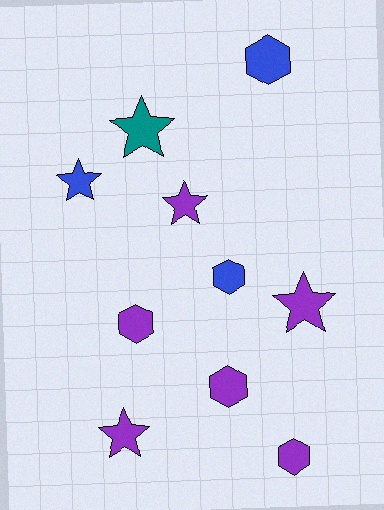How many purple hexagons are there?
There are 3 purple hexagons.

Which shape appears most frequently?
Star, with 5 objects.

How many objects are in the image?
There are 10 objects.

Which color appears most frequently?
Purple, with 6 objects.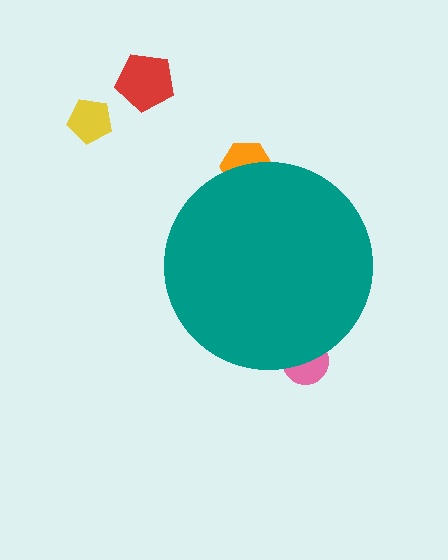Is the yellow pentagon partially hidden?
No, the yellow pentagon is fully visible.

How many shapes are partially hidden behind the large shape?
2 shapes are partially hidden.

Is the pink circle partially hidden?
Yes, the pink circle is partially hidden behind the teal circle.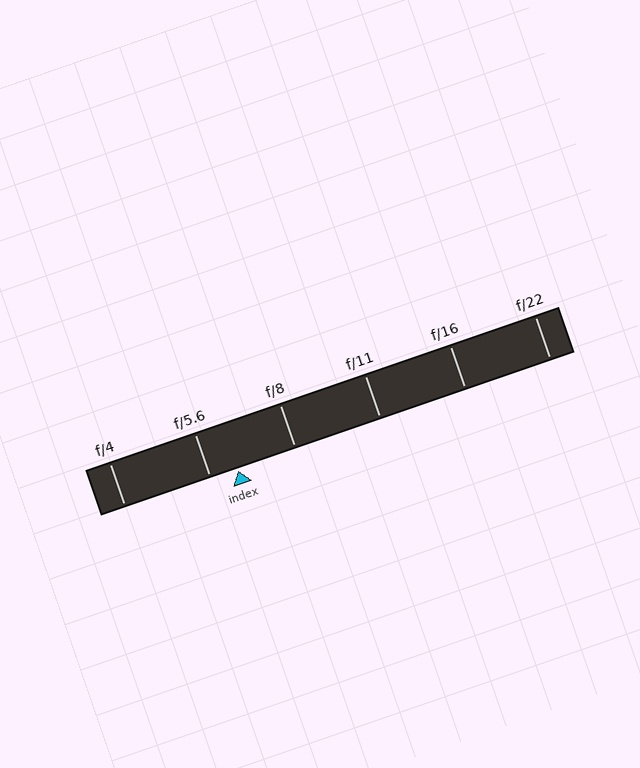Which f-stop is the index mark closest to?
The index mark is closest to f/5.6.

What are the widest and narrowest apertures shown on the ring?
The widest aperture shown is f/4 and the narrowest is f/22.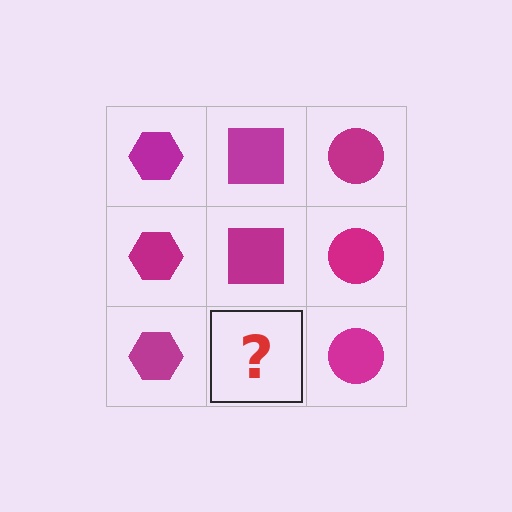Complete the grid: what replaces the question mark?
The question mark should be replaced with a magenta square.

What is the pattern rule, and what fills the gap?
The rule is that each column has a consistent shape. The gap should be filled with a magenta square.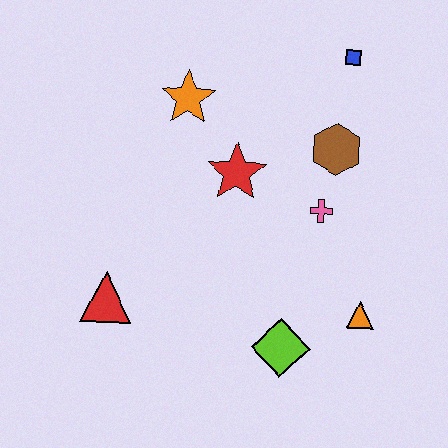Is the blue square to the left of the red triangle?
No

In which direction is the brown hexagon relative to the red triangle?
The brown hexagon is to the right of the red triangle.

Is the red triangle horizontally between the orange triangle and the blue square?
No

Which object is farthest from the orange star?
The orange triangle is farthest from the orange star.